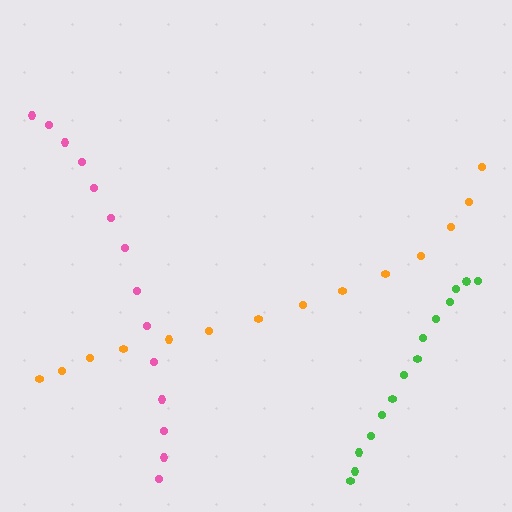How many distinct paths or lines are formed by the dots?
There are 3 distinct paths.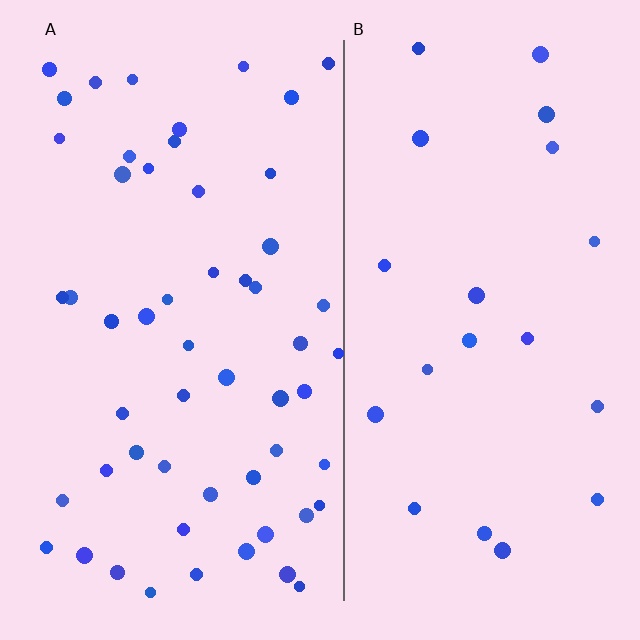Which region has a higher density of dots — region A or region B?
A (the left).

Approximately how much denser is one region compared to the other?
Approximately 2.6× — region A over region B.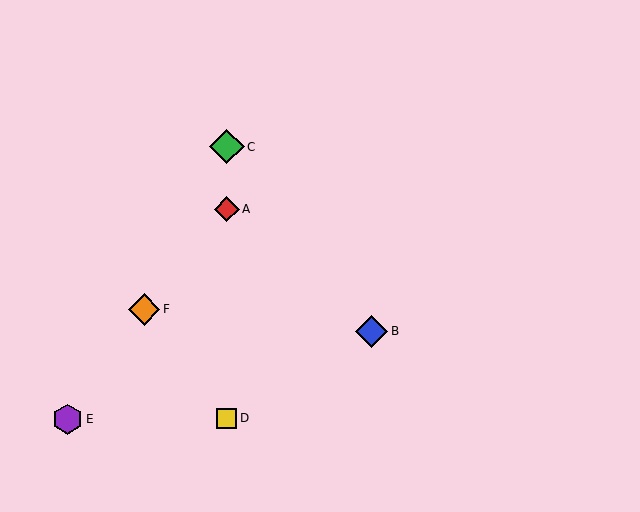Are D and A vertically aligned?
Yes, both are at x≈227.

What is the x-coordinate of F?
Object F is at x≈144.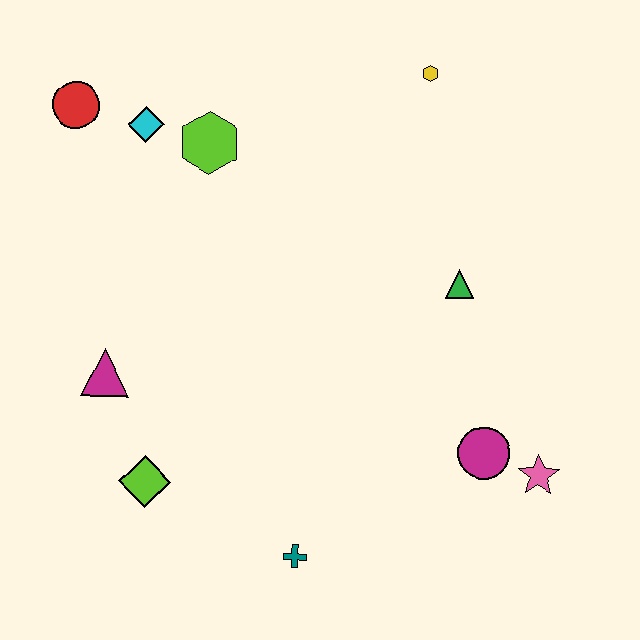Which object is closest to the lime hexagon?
The cyan diamond is closest to the lime hexagon.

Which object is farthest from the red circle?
The pink star is farthest from the red circle.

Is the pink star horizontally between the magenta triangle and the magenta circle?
No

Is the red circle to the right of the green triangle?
No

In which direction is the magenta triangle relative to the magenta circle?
The magenta triangle is to the left of the magenta circle.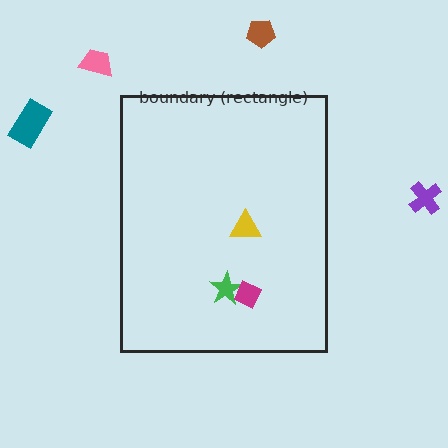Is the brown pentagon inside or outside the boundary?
Outside.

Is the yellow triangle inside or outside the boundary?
Inside.